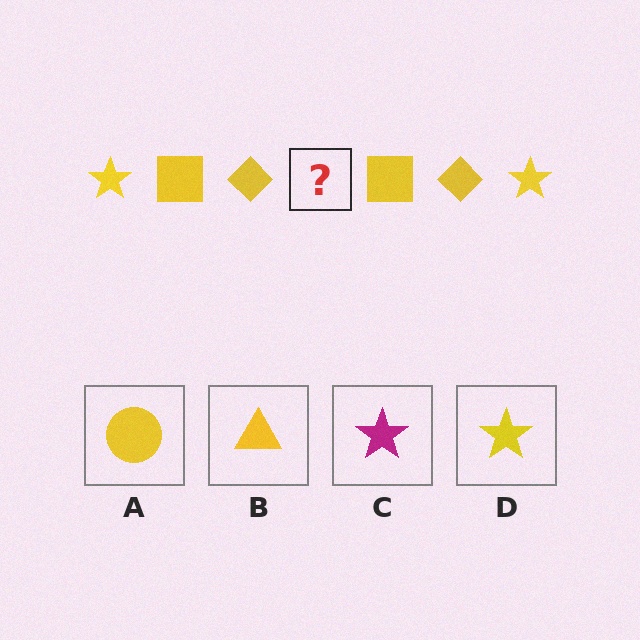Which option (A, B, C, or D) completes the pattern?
D.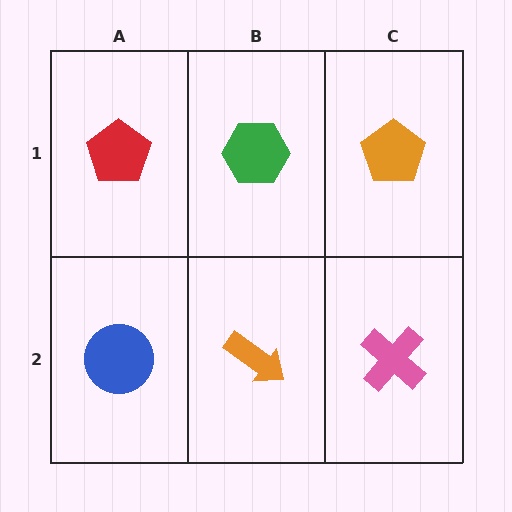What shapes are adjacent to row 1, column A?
A blue circle (row 2, column A), a green hexagon (row 1, column B).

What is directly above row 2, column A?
A red pentagon.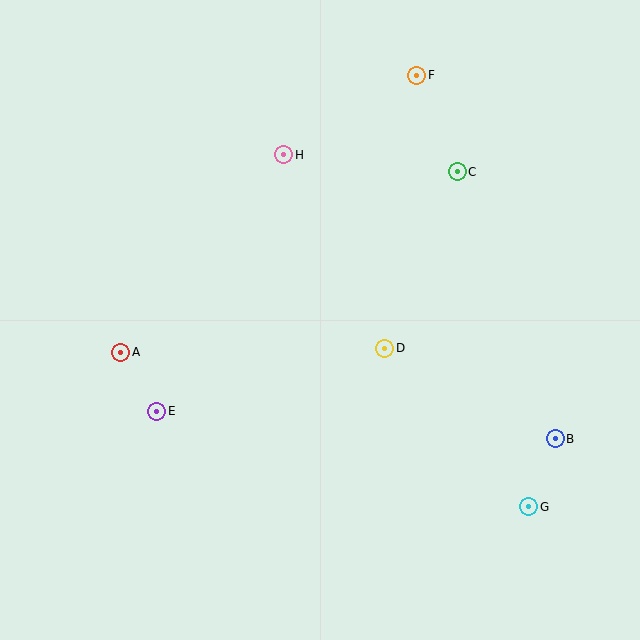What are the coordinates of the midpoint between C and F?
The midpoint between C and F is at (437, 123).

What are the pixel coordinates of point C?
Point C is at (457, 172).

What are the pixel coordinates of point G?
Point G is at (529, 507).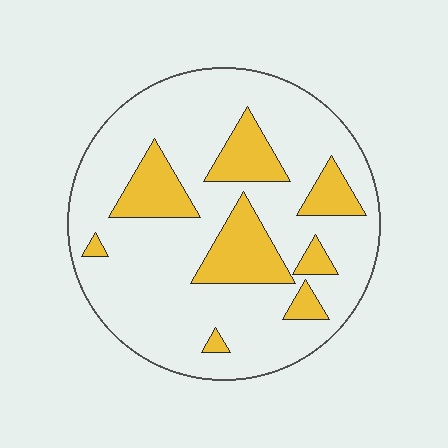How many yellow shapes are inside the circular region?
8.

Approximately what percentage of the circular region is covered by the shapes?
Approximately 20%.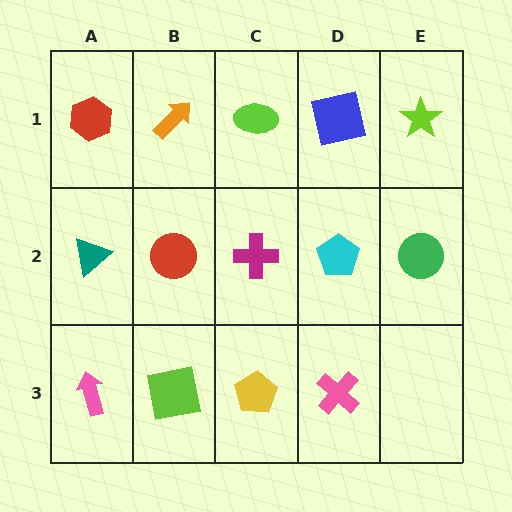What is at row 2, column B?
A red circle.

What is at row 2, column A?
A teal triangle.